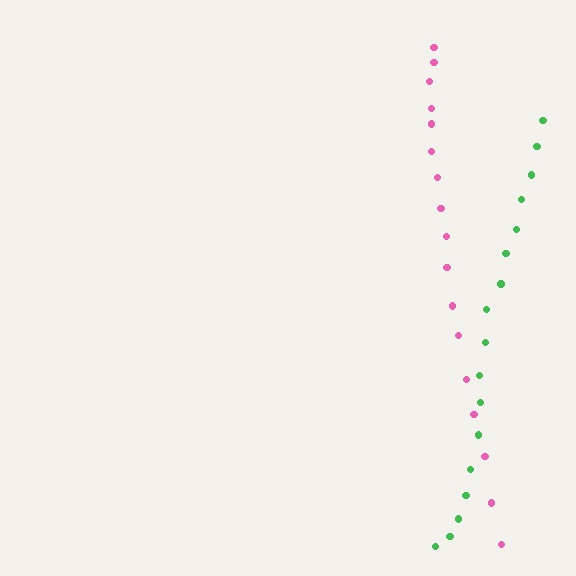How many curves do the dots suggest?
There are 2 distinct paths.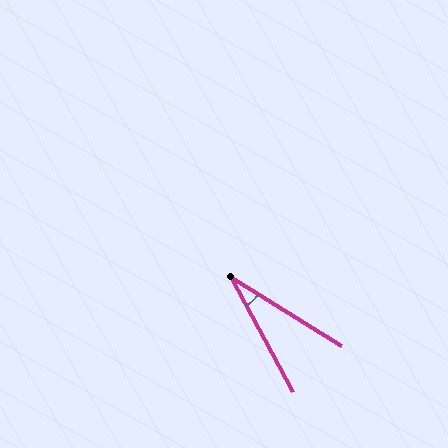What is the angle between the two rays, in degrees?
Approximately 30 degrees.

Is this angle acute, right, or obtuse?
It is acute.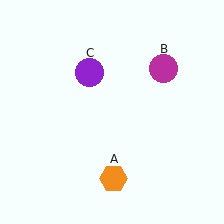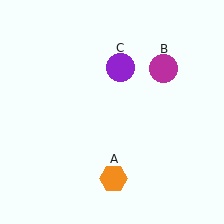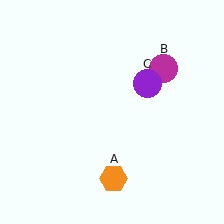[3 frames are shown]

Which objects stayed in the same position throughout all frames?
Orange hexagon (object A) and magenta circle (object B) remained stationary.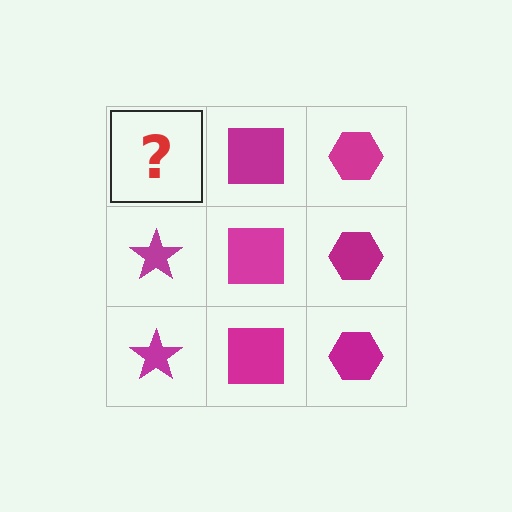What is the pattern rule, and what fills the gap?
The rule is that each column has a consistent shape. The gap should be filled with a magenta star.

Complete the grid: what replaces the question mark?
The question mark should be replaced with a magenta star.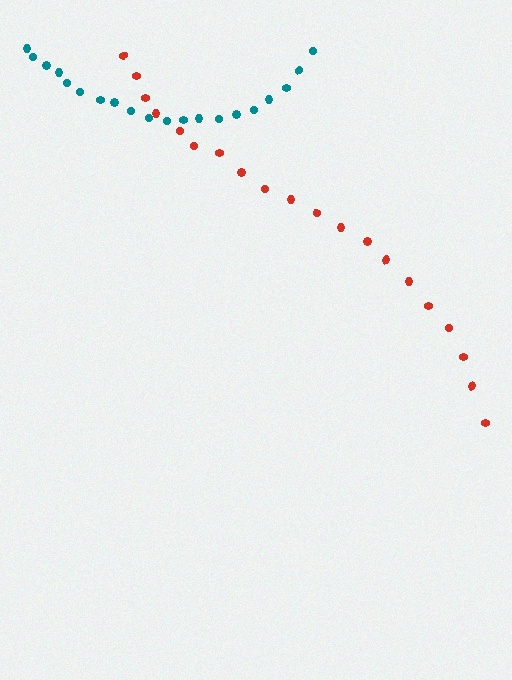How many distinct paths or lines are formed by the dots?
There are 2 distinct paths.